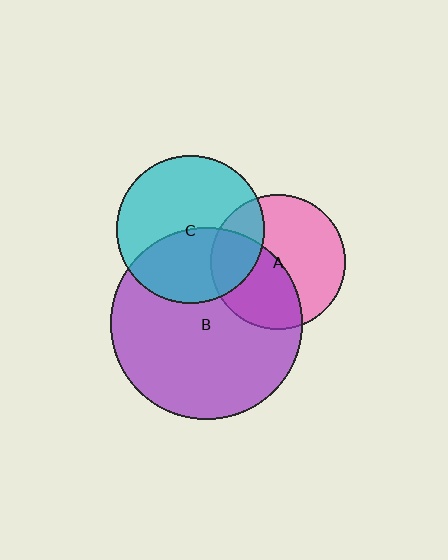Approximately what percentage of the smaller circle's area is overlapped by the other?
Approximately 25%.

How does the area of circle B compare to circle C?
Approximately 1.7 times.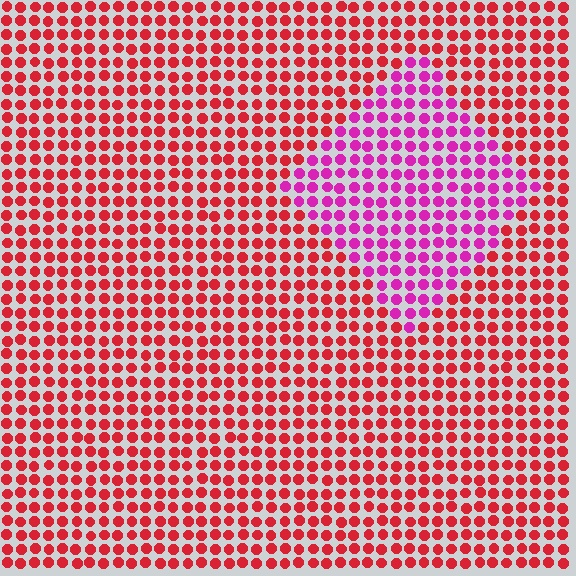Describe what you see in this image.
The image is filled with small red elements in a uniform arrangement. A diamond-shaped region is visible where the elements are tinted to a slightly different hue, forming a subtle color boundary.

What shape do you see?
I see a diamond.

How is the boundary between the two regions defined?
The boundary is defined purely by a slight shift in hue (about 43 degrees). Spacing, size, and orientation are identical on both sides.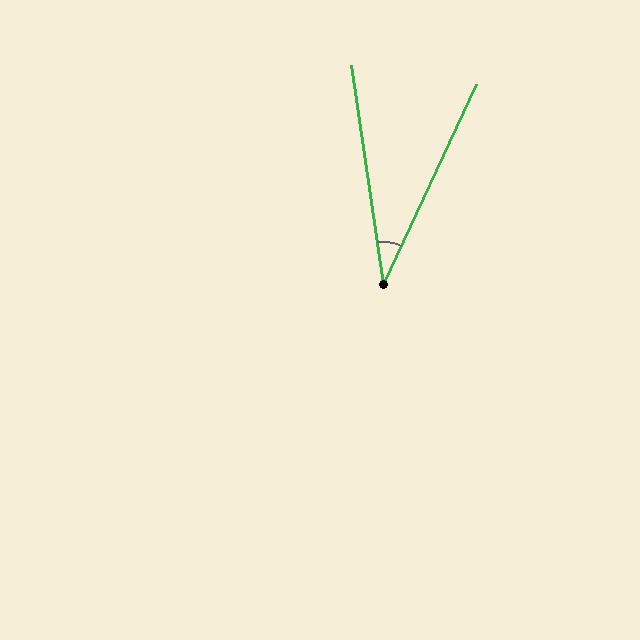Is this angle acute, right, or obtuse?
It is acute.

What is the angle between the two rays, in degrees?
Approximately 33 degrees.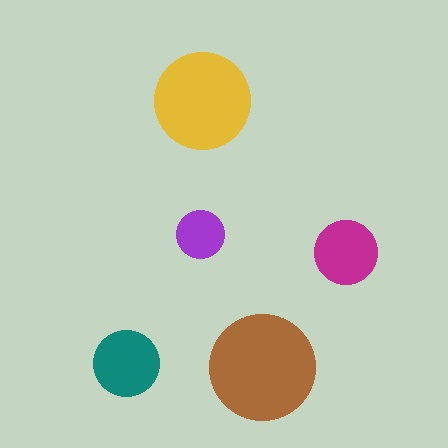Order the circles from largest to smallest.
the brown one, the yellow one, the teal one, the magenta one, the purple one.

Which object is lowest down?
The brown circle is bottommost.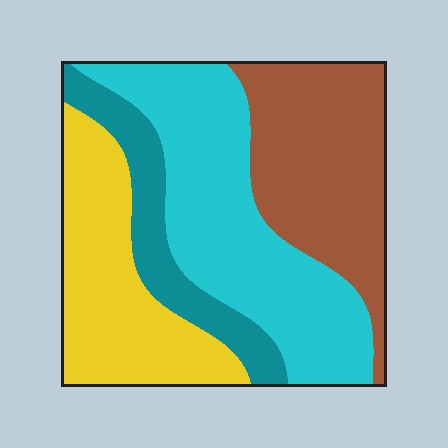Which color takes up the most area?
Cyan, at roughly 35%.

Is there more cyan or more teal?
Cyan.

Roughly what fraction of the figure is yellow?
Yellow takes up about one quarter (1/4) of the figure.